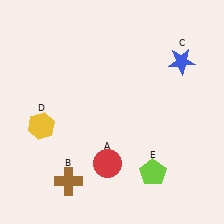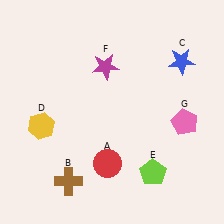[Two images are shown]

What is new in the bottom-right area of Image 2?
A pink pentagon (G) was added in the bottom-right area of Image 2.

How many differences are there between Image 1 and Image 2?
There are 2 differences between the two images.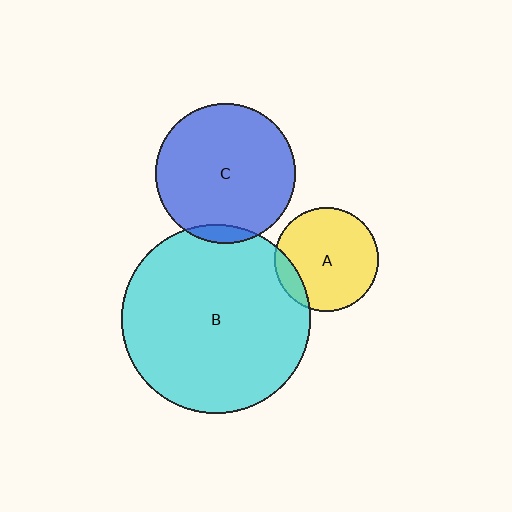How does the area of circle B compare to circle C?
Approximately 1.8 times.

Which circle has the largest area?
Circle B (cyan).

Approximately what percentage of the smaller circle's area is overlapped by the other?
Approximately 5%.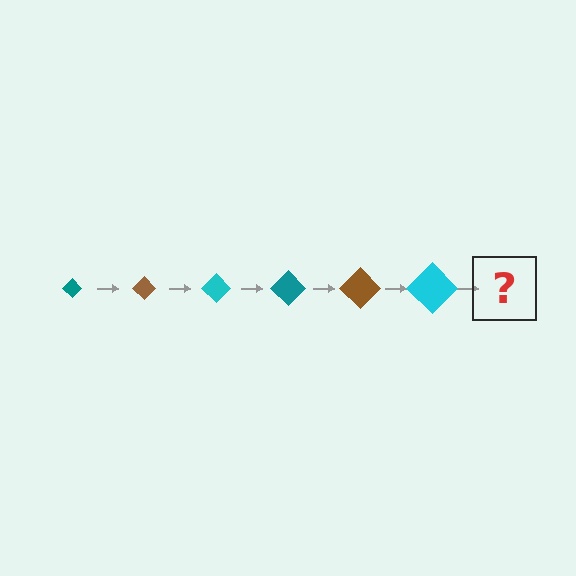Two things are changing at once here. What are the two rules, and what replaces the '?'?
The two rules are that the diamond grows larger each step and the color cycles through teal, brown, and cyan. The '?' should be a teal diamond, larger than the previous one.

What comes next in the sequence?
The next element should be a teal diamond, larger than the previous one.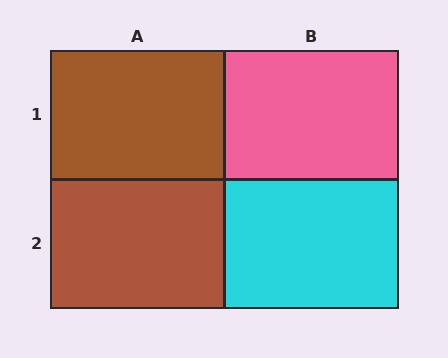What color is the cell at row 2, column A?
Brown.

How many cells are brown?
2 cells are brown.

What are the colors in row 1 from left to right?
Brown, pink.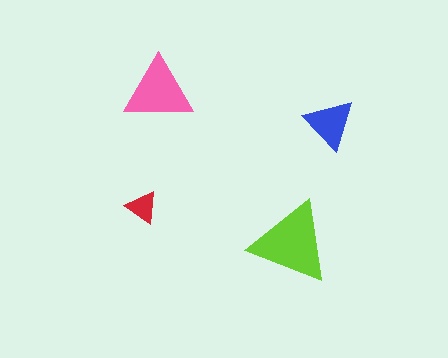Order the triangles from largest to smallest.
the lime one, the pink one, the blue one, the red one.